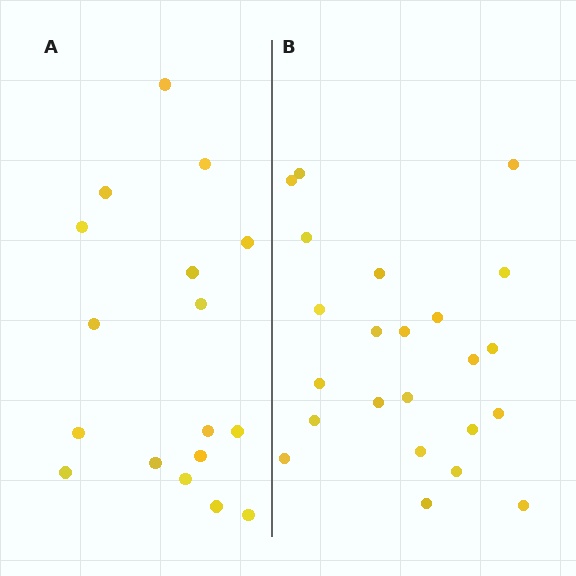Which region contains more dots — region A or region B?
Region B (the right region) has more dots.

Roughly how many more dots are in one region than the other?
Region B has about 6 more dots than region A.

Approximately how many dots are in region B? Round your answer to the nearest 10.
About 20 dots. (The exact count is 23, which rounds to 20.)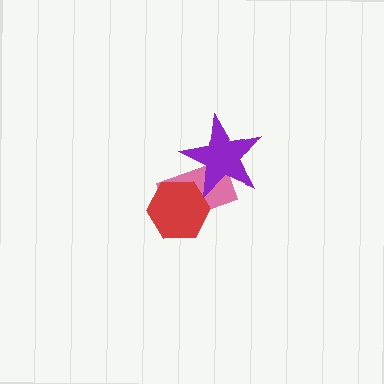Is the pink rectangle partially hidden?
Yes, it is partially covered by another shape.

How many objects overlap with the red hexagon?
2 objects overlap with the red hexagon.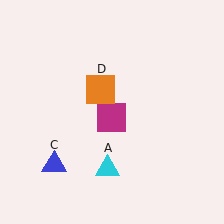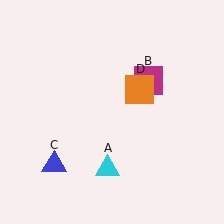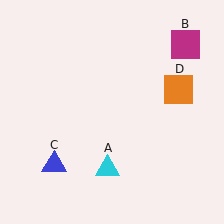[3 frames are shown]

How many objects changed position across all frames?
2 objects changed position: magenta square (object B), orange square (object D).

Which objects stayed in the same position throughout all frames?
Cyan triangle (object A) and blue triangle (object C) remained stationary.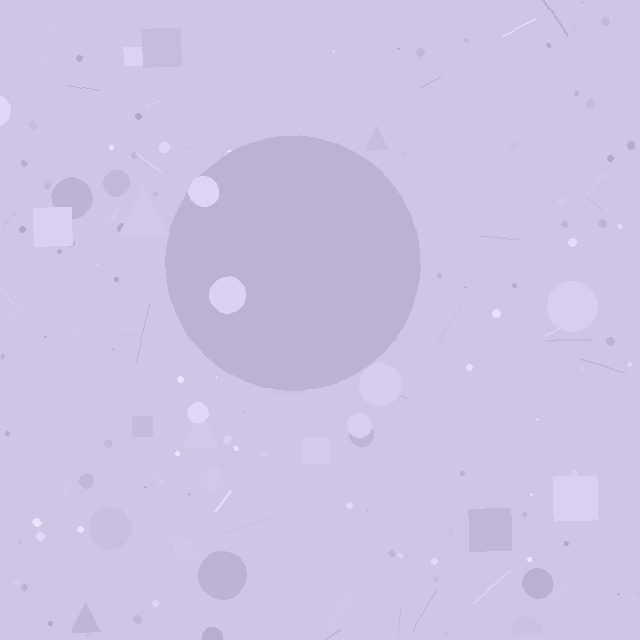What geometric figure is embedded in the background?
A circle is embedded in the background.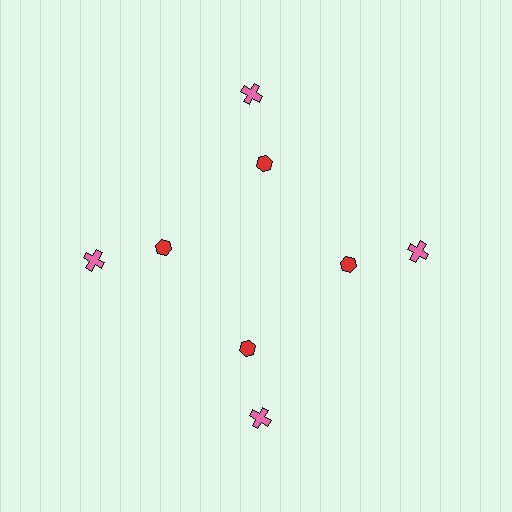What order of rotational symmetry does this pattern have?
This pattern has 4-fold rotational symmetry.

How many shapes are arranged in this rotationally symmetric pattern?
There are 8 shapes, arranged in 4 groups of 2.